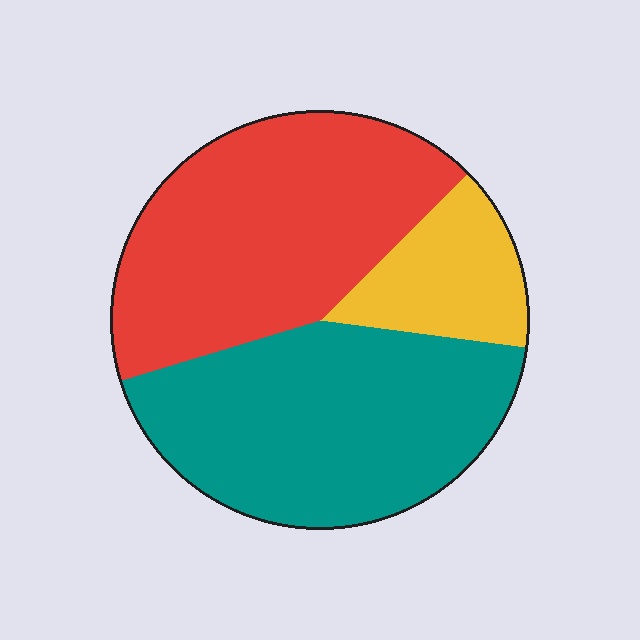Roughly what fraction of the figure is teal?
Teal takes up about two fifths (2/5) of the figure.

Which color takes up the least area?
Yellow, at roughly 15%.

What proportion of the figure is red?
Red takes up between a third and a half of the figure.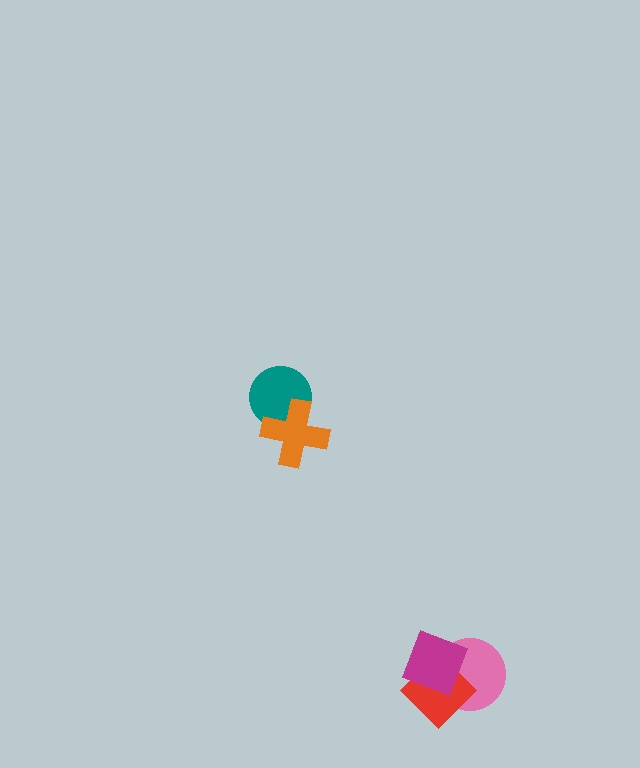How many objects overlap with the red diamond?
2 objects overlap with the red diamond.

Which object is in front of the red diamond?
The magenta square is in front of the red diamond.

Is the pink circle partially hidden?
Yes, it is partially covered by another shape.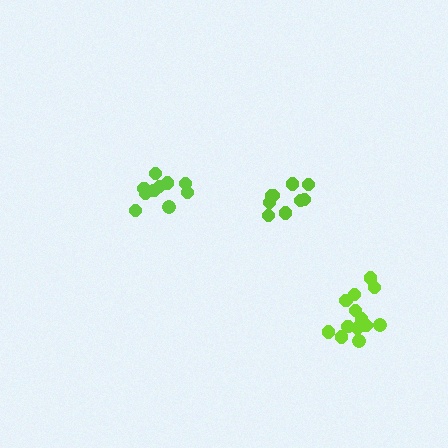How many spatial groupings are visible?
There are 3 spatial groupings.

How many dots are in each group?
Group 1: 10 dots, Group 2: 14 dots, Group 3: 9 dots (33 total).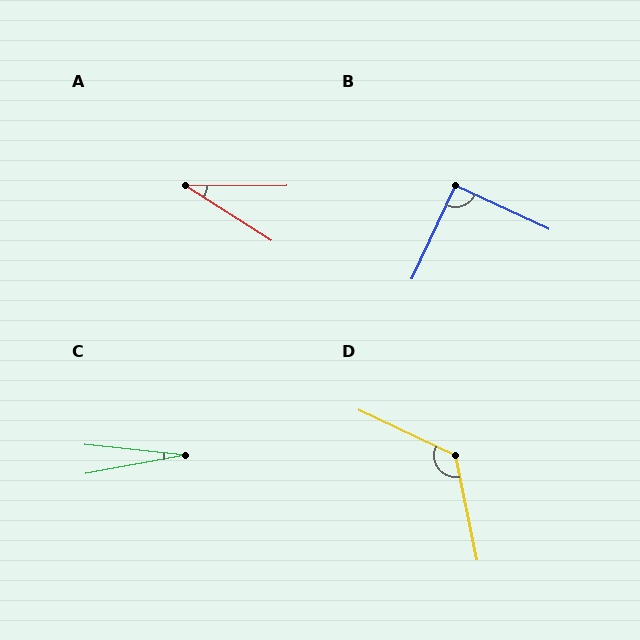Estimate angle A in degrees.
Approximately 33 degrees.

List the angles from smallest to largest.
C (17°), A (33°), B (90°), D (127°).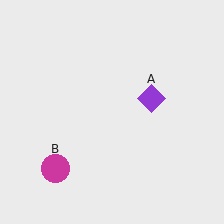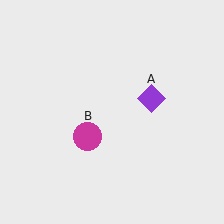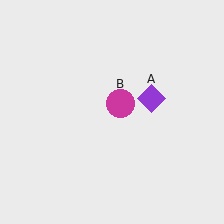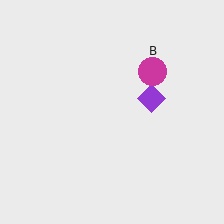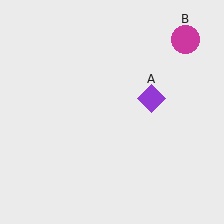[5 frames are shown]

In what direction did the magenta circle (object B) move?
The magenta circle (object B) moved up and to the right.